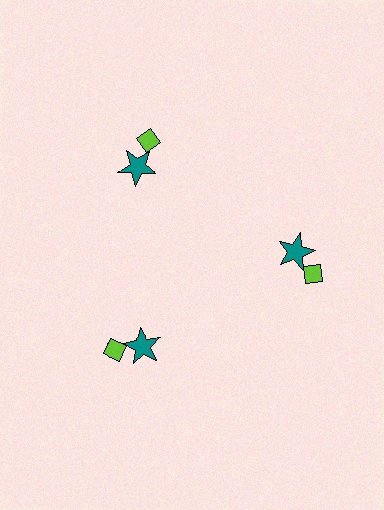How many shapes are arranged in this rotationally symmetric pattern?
There are 6 shapes, arranged in 3 groups of 2.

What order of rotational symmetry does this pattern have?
This pattern has 3-fold rotational symmetry.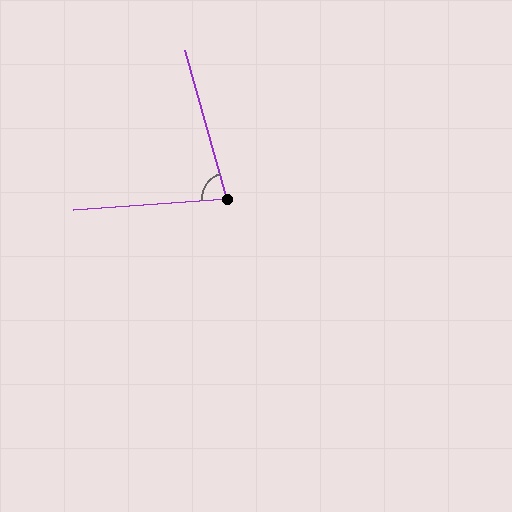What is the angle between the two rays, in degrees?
Approximately 78 degrees.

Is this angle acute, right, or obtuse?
It is acute.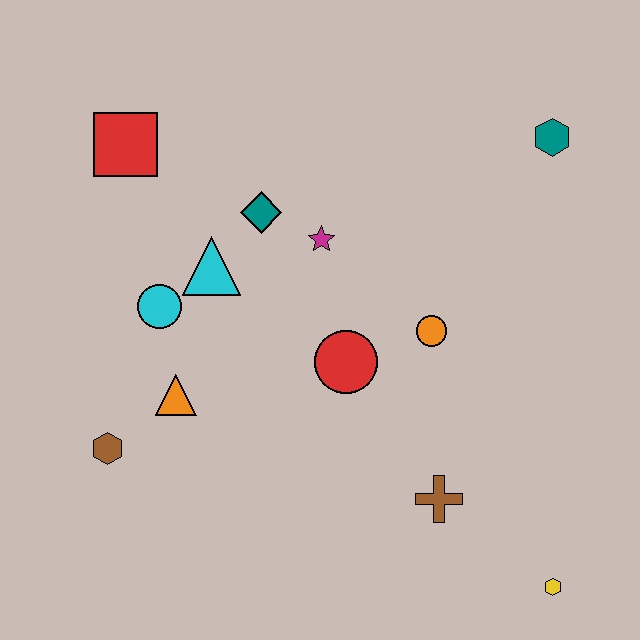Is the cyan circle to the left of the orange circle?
Yes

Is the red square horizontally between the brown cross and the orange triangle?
No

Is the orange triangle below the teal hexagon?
Yes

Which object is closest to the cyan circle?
The cyan triangle is closest to the cyan circle.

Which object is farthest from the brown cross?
The red square is farthest from the brown cross.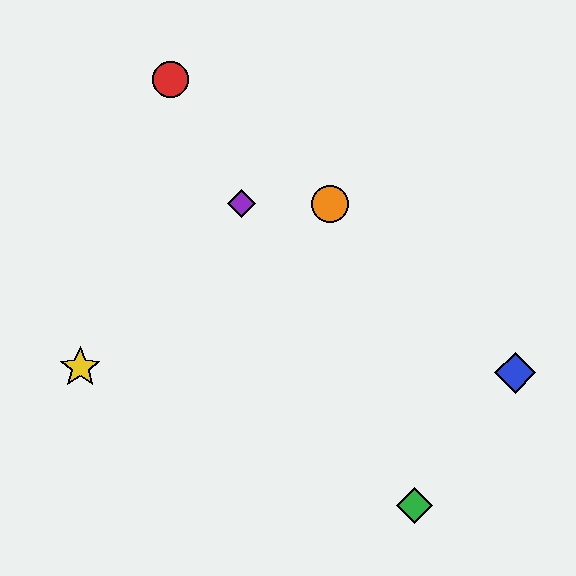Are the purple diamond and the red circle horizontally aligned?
No, the purple diamond is at y≈204 and the red circle is at y≈80.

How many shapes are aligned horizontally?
2 shapes (the purple diamond, the orange circle) are aligned horizontally.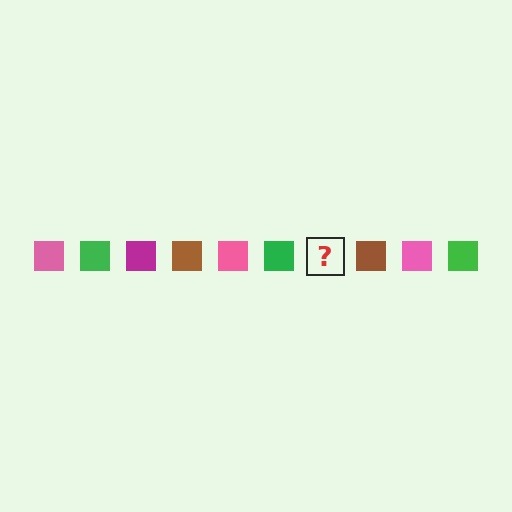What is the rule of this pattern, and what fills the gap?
The rule is that the pattern cycles through pink, green, magenta, brown squares. The gap should be filled with a magenta square.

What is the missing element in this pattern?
The missing element is a magenta square.